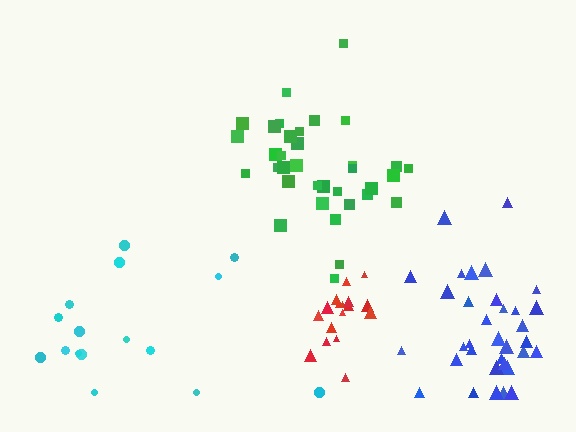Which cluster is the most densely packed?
Red.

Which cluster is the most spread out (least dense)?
Cyan.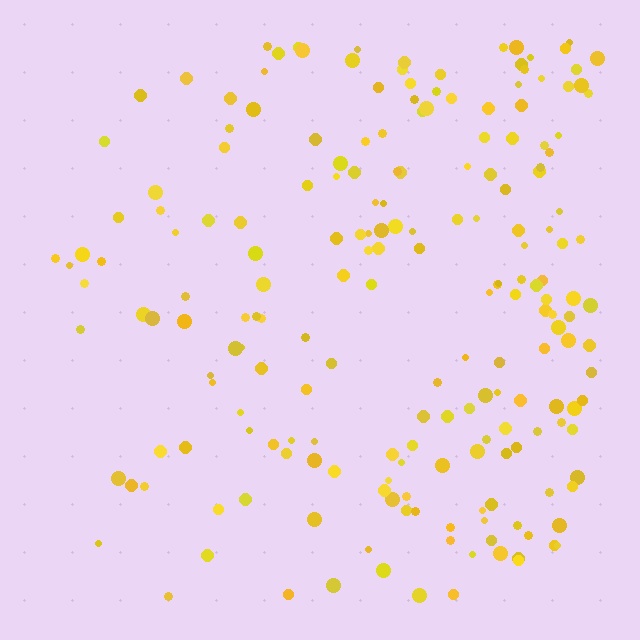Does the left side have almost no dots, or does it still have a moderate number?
Still a moderate number, just noticeably fewer than the right.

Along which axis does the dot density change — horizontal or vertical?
Horizontal.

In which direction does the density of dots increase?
From left to right, with the right side densest.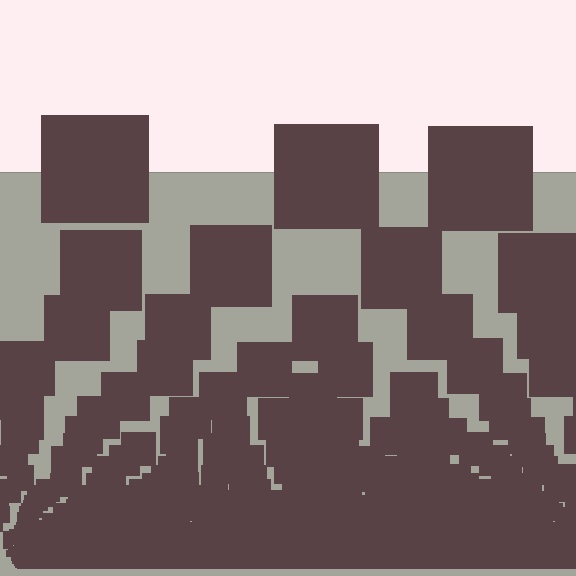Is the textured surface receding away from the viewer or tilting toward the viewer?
The surface appears to tilt toward the viewer. Texture elements get larger and sparser toward the top.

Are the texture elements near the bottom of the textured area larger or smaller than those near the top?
Smaller. The gradient is inverted — elements near the bottom are smaller and denser.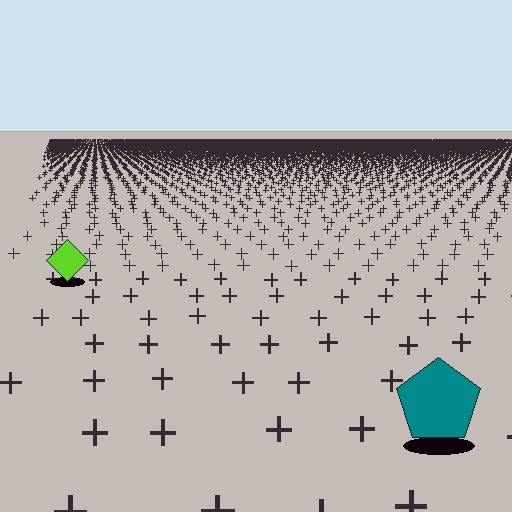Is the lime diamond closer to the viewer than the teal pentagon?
No. The teal pentagon is closer — you can tell from the texture gradient: the ground texture is coarser near it.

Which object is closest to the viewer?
The teal pentagon is closest. The texture marks near it are larger and more spread out.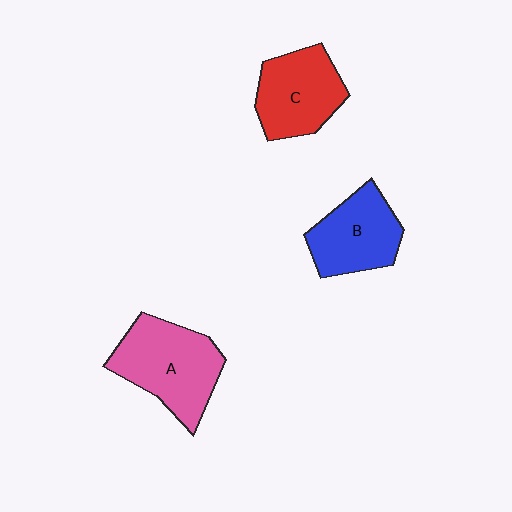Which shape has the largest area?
Shape A (pink).